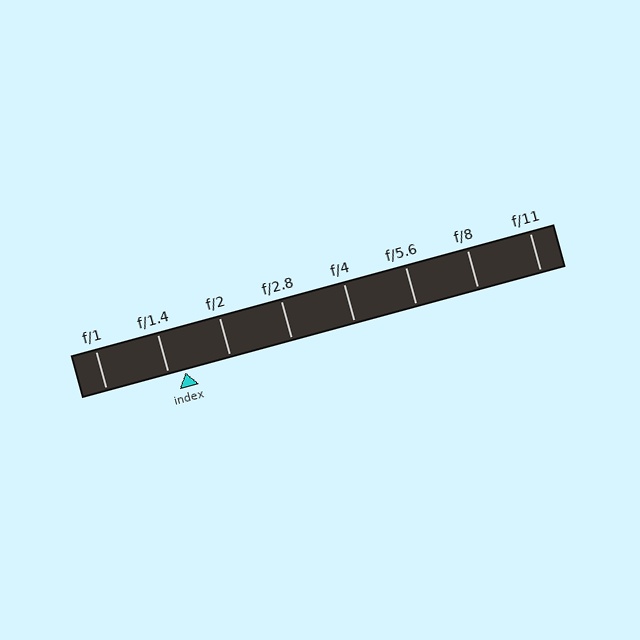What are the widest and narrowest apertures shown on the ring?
The widest aperture shown is f/1 and the narrowest is f/11.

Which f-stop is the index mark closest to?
The index mark is closest to f/1.4.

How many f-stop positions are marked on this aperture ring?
There are 8 f-stop positions marked.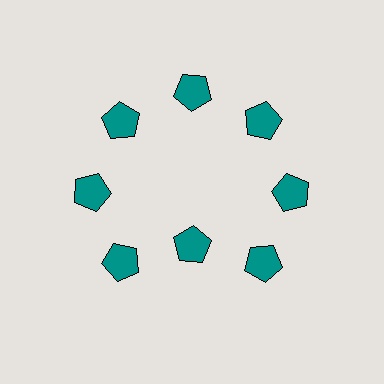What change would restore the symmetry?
The symmetry would be restored by moving it outward, back onto the ring so that all 8 pentagons sit at equal angles and equal distance from the center.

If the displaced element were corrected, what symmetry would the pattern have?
It would have 8-fold rotational symmetry — the pattern would map onto itself every 45 degrees.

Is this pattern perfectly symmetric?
No. The 8 teal pentagons are arranged in a ring, but one element near the 6 o'clock position is pulled inward toward the center, breaking the 8-fold rotational symmetry.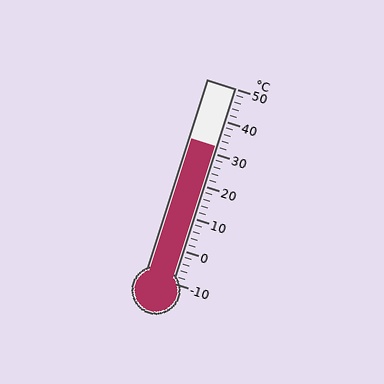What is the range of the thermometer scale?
The thermometer scale ranges from -10°C to 50°C.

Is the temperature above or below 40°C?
The temperature is below 40°C.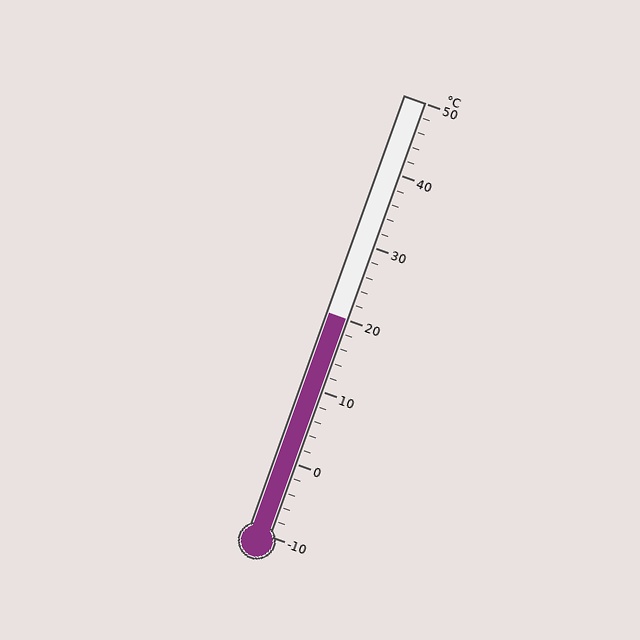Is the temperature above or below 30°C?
The temperature is below 30°C.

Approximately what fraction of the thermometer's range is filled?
The thermometer is filled to approximately 50% of its range.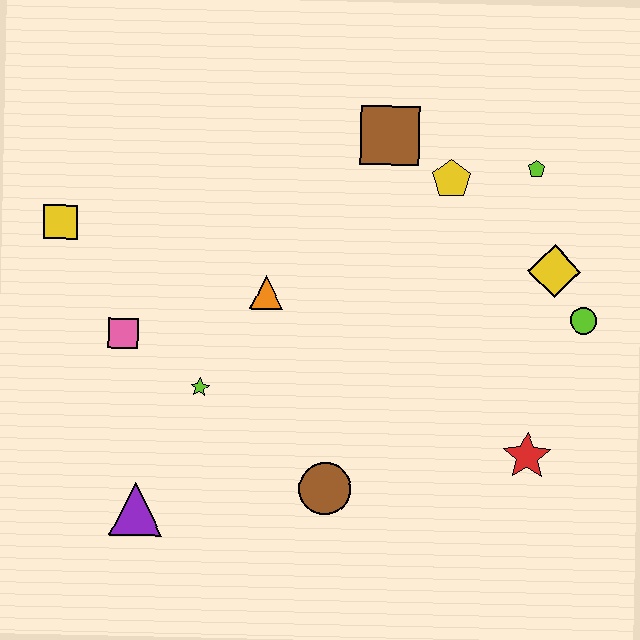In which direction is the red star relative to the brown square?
The red star is below the brown square.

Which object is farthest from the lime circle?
The yellow square is farthest from the lime circle.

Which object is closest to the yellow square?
The pink square is closest to the yellow square.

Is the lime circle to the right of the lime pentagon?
Yes